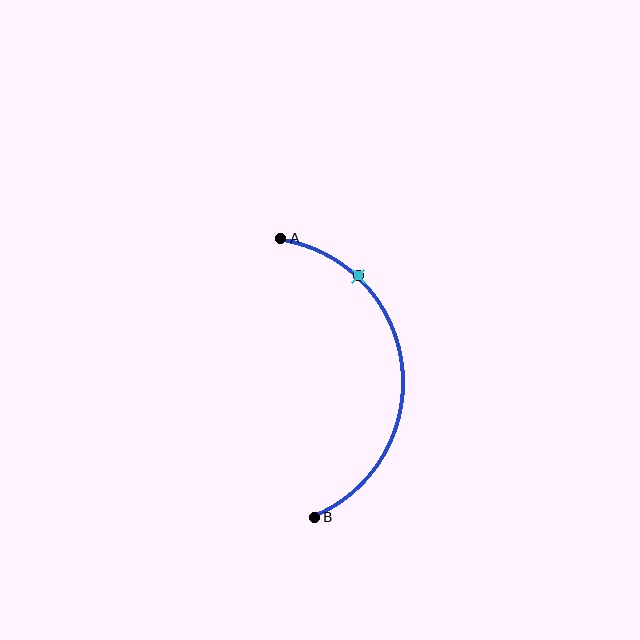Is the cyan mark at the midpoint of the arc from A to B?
No. The cyan mark lies on the arc but is closer to endpoint A. The arc midpoint would be at the point on the curve equidistant along the arc from both A and B.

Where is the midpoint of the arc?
The arc midpoint is the point on the curve farthest from the straight line joining A and B. It sits to the right of that line.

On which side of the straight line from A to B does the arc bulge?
The arc bulges to the right of the straight line connecting A and B.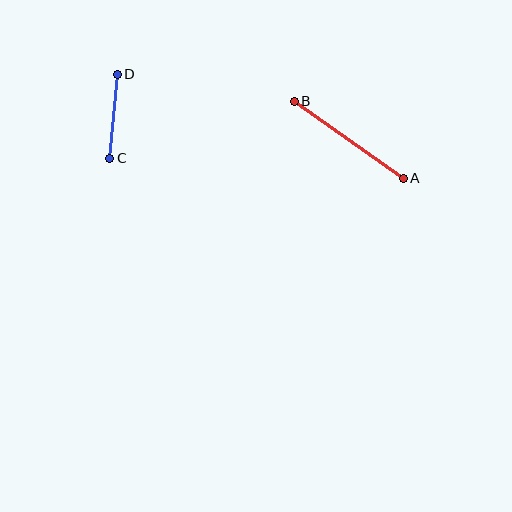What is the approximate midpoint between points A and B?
The midpoint is at approximately (349, 140) pixels.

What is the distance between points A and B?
The distance is approximately 134 pixels.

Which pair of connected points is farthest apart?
Points A and B are farthest apart.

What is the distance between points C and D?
The distance is approximately 85 pixels.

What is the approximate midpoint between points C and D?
The midpoint is at approximately (113, 116) pixels.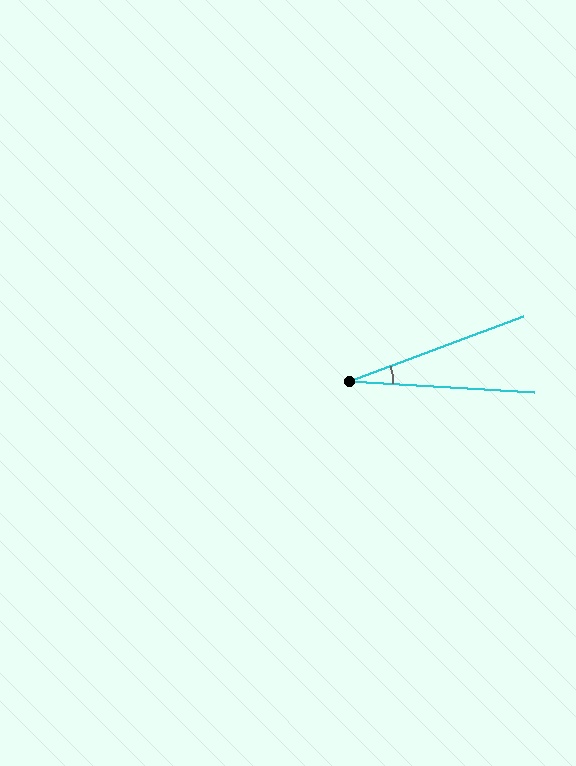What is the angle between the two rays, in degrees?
Approximately 24 degrees.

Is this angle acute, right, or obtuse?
It is acute.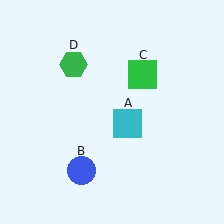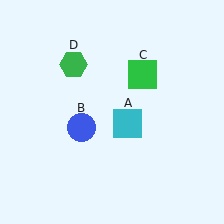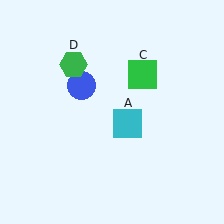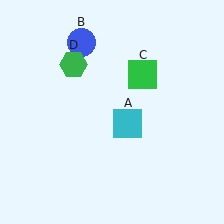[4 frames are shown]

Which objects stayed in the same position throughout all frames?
Cyan square (object A) and green square (object C) and green hexagon (object D) remained stationary.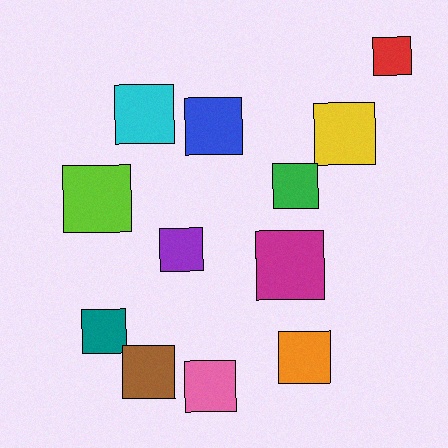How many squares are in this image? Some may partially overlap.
There are 12 squares.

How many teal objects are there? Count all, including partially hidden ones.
There is 1 teal object.